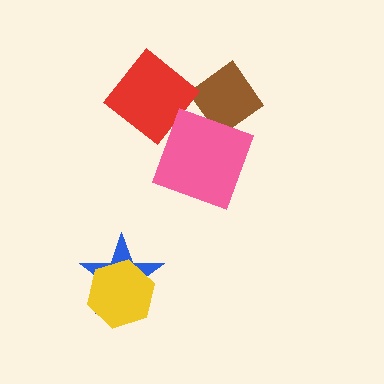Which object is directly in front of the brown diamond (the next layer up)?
The red diamond is directly in front of the brown diamond.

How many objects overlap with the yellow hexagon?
1 object overlaps with the yellow hexagon.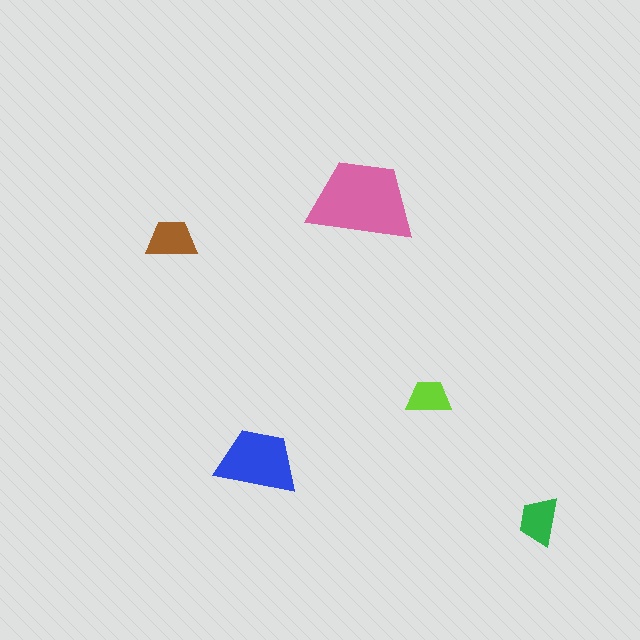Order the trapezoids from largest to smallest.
the pink one, the blue one, the brown one, the green one, the lime one.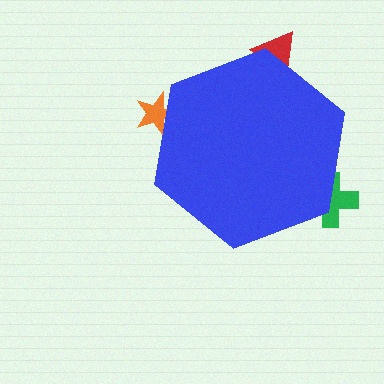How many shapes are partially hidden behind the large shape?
3 shapes are partially hidden.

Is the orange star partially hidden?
Yes, the orange star is partially hidden behind the blue hexagon.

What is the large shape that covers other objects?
A blue hexagon.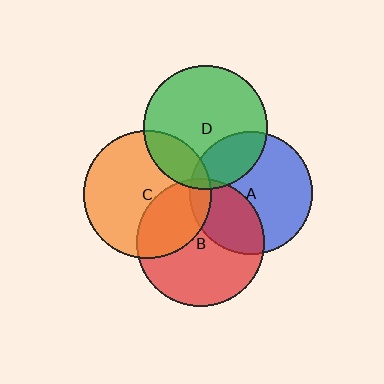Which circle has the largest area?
Circle C (orange).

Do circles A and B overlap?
Yes.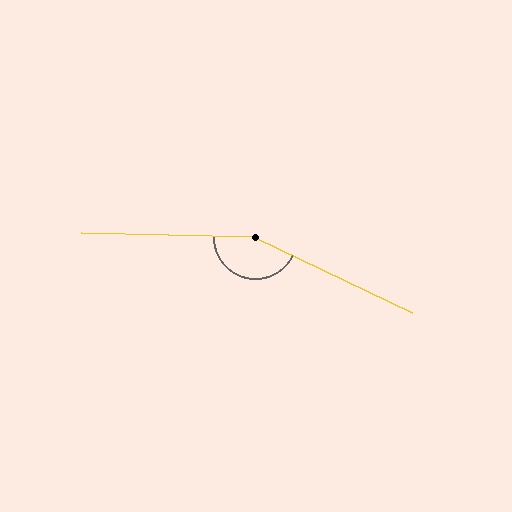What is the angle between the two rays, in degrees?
Approximately 156 degrees.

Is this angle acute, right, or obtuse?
It is obtuse.